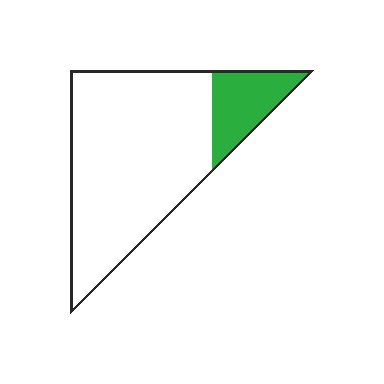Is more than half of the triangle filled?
No.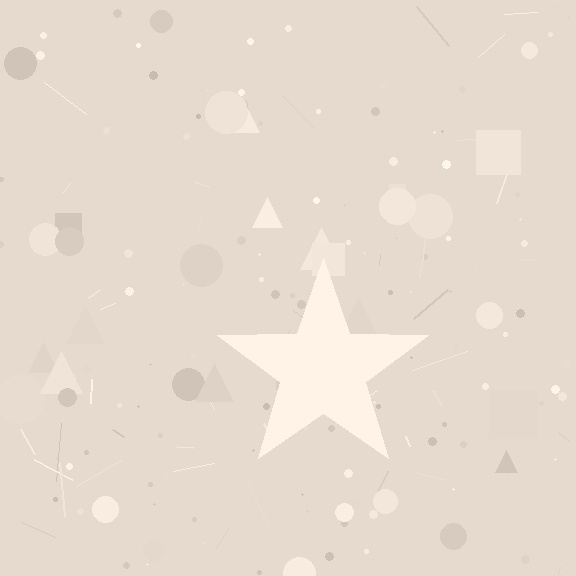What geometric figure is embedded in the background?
A star is embedded in the background.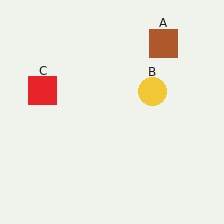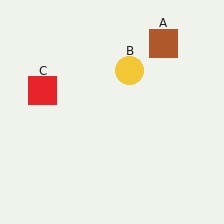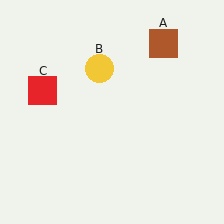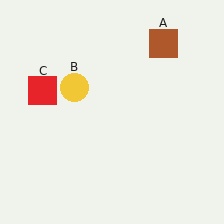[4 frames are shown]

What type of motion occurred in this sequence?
The yellow circle (object B) rotated counterclockwise around the center of the scene.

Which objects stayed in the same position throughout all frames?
Brown square (object A) and red square (object C) remained stationary.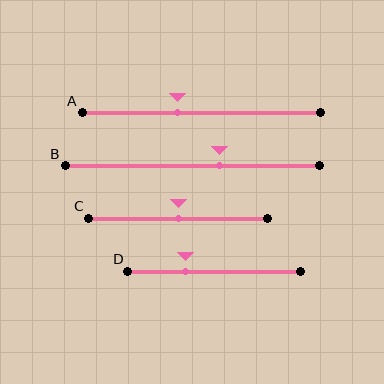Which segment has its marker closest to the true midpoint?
Segment C has its marker closest to the true midpoint.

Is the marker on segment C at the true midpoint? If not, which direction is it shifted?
Yes, the marker on segment C is at the true midpoint.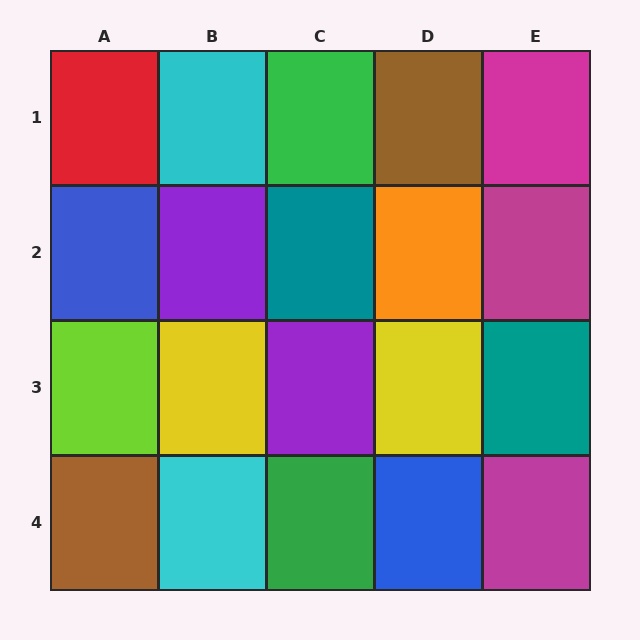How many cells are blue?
2 cells are blue.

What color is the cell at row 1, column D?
Brown.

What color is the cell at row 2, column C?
Teal.